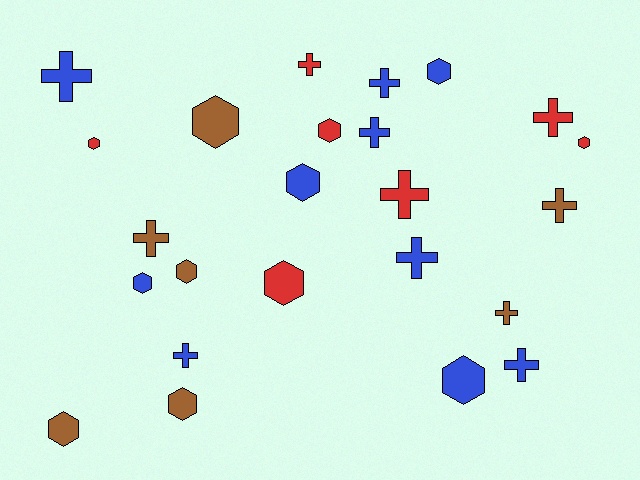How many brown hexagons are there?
There are 4 brown hexagons.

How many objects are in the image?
There are 24 objects.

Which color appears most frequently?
Blue, with 10 objects.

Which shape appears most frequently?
Cross, with 12 objects.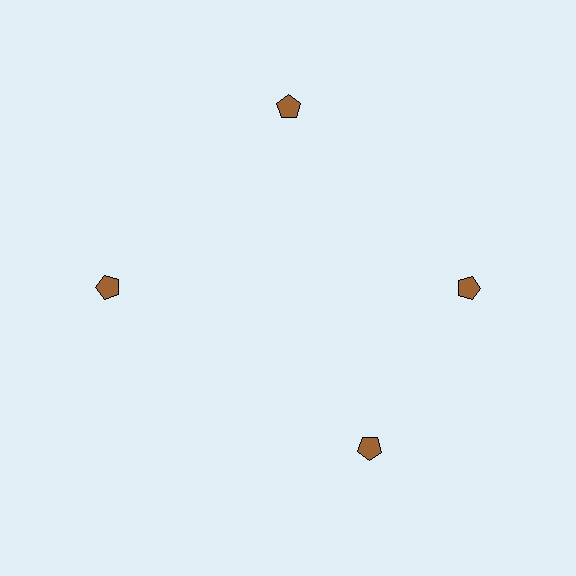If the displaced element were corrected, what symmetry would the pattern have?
It would have 4-fold rotational symmetry — the pattern would map onto itself every 90 degrees.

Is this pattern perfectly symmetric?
No. The 4 brown pentagons are arranged in a ring, but one element near the 6 o'clock position is rotated out of alignment along the ring, breaking the 4-fold rotational symmetry.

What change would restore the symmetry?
The symmetry would be restored by rotating it back into even spacing with its neighbors so that all 4 pentagons sit at equal angles and equal distance from the center.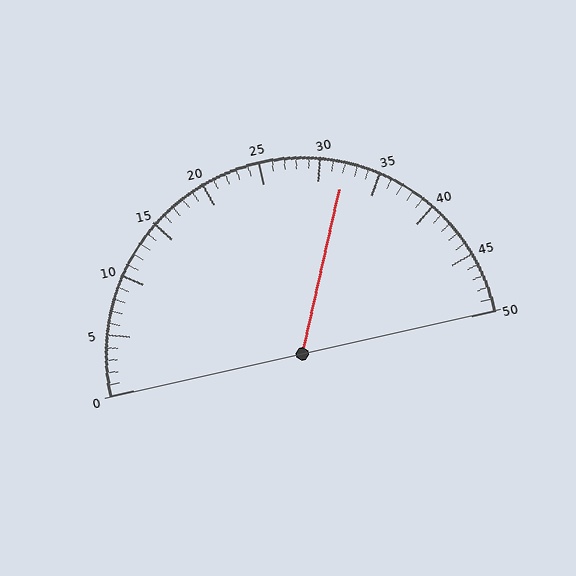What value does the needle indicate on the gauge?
The needle indicates approximately 32.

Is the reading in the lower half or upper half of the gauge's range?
The reading is in the upper half of the range (0 to 50).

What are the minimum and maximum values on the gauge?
The gauge ranges from 0 to 50.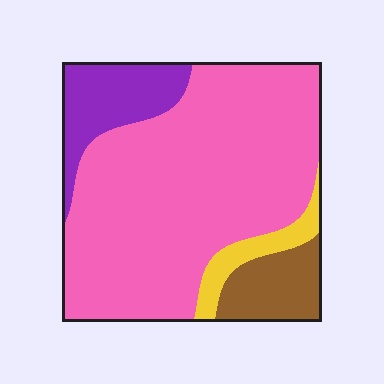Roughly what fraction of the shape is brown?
Brown covers around 10% of the shape.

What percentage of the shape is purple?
Purple takes up about one eighth (1/8) of the shape.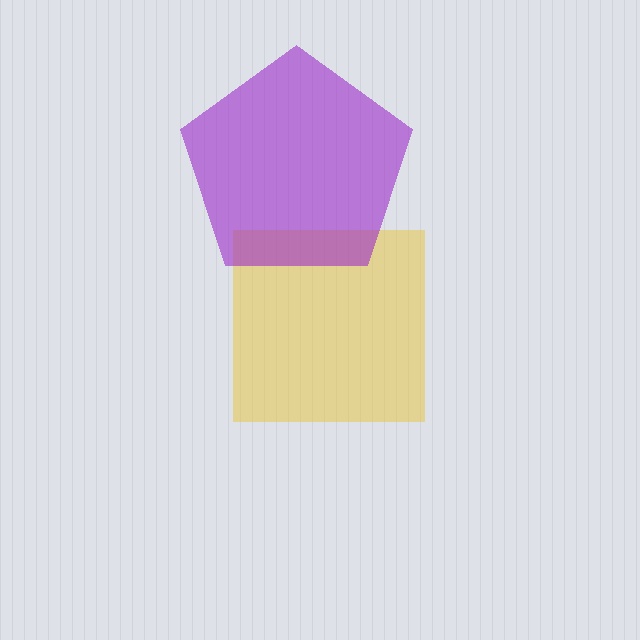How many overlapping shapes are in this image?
There are 2 overlapping shapes in the image.